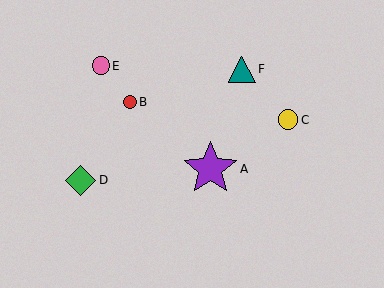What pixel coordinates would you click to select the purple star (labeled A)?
Click at (210, 169) to select the purple star A.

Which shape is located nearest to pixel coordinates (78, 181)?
The green diamond (labeled D) at (81, 180) is nearest to that location.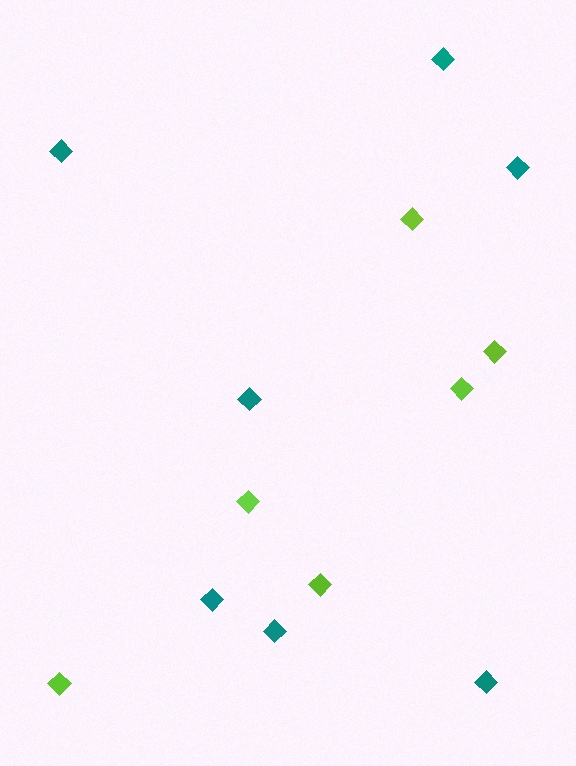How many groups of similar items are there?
There are 2 groups: one group of teal diamonds (7) and one group of lime diamonds (6).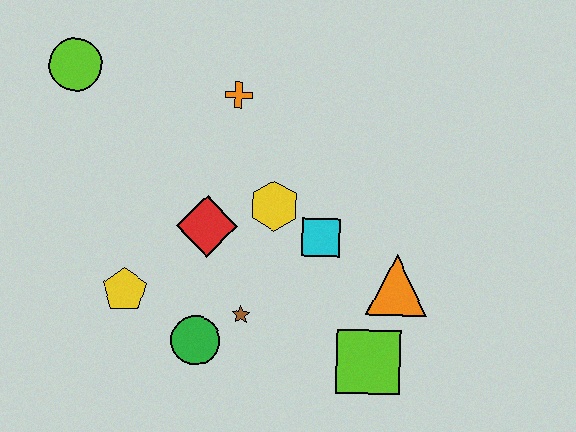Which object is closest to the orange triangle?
The lime square is closest to the orange triangle.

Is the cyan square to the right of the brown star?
Yes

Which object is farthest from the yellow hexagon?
The lime circle is farthest from the yellow hexagon.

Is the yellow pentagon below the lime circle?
Yes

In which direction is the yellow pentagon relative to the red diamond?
The yellow pentagon is to the left of the red diamond.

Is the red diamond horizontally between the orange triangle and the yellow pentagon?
Yes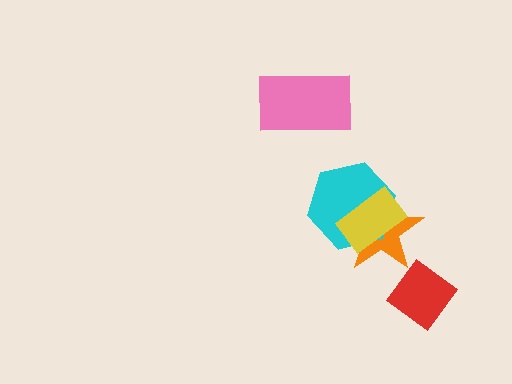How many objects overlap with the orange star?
2 objects overlap with the orange star.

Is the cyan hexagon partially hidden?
Yes, it is partially covered by another shape.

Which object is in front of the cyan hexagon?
The yellow rectangle is in front of the cyan hexagon.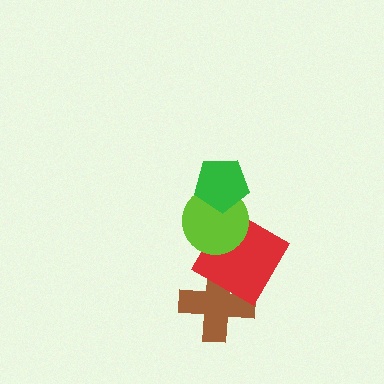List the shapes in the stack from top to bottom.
From top to bottom: the green pentagon, the lime circle, the red diamond, the brown cross.